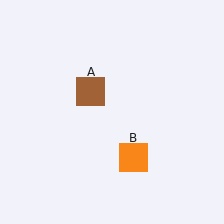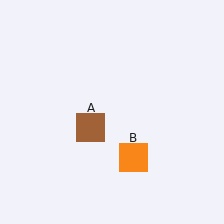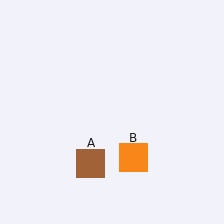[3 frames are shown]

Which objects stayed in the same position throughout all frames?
Orange square (object B) remained stationary.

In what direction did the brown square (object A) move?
The brown square (object A) moved down.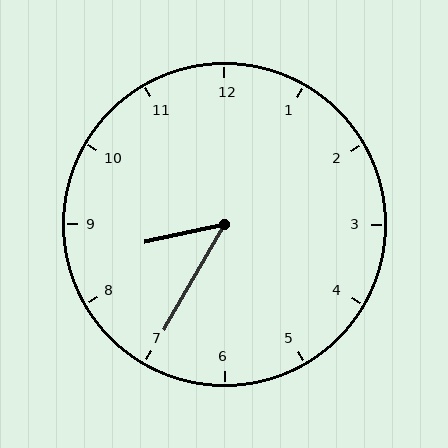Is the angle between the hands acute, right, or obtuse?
It is acute.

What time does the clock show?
8:35.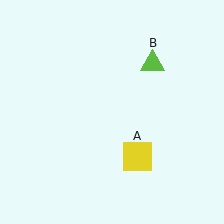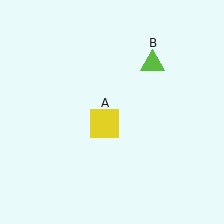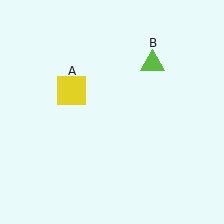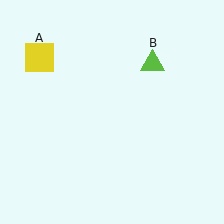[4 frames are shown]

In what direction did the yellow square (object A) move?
The yellow square (object A) moved up and to the left.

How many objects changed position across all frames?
1 object changed position: yellow square (object A).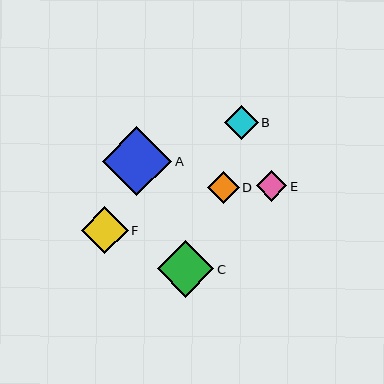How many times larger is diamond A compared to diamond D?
Diamond A is approximately 2.2 times the size of diamond D.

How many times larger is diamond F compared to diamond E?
Diamond F is approximately 1.5 times the size of diamond E.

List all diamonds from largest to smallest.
From largest to smallest: A, C, F, B, D, E.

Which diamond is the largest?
Diamond A is the largest with a size of approximately 70 pixels.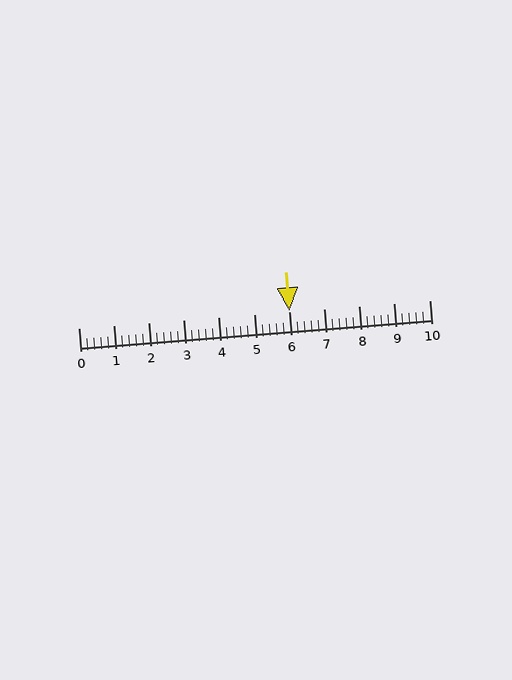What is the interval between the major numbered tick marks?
The major tick marks are spaced 1 units apart.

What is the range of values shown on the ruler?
The ruler shows values from 0 to 10.